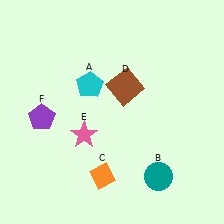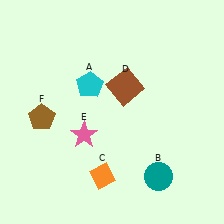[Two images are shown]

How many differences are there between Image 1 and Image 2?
There is 1 difference between the two images.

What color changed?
The pentagon (F) changed from purple in Image 1 to brown in Image 2.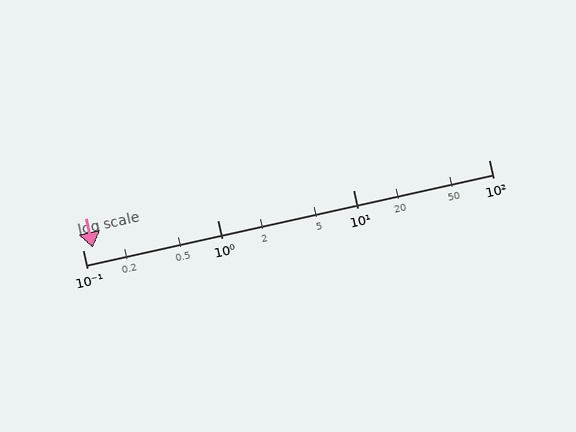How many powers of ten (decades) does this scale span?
The scale spans 3 decades, from 0.1 to 100.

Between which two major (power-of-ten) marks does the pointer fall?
The pointer is between 0.1 and 1.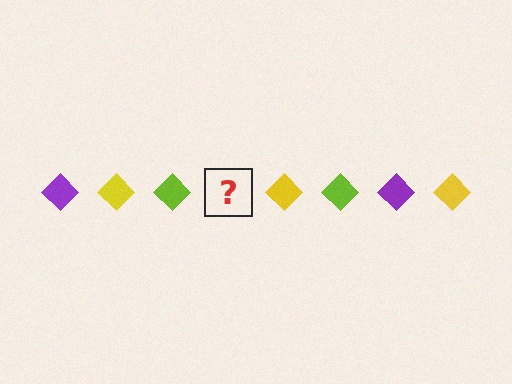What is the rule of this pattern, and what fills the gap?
The rule is that the pattern cycles through purple, yellow, lime diamonds. The gap should be filled with a purple diamond.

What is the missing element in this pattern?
The missing element is a purple diamond.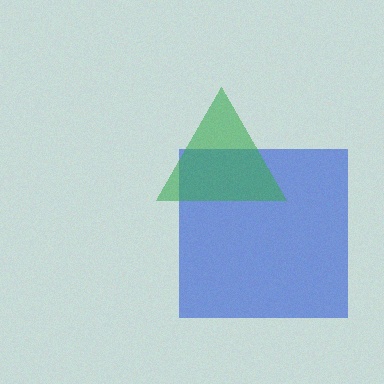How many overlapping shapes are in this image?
There are 2 overlapping shapes in the image.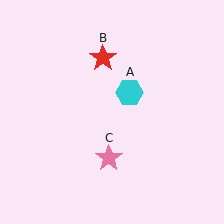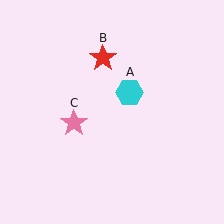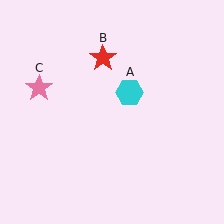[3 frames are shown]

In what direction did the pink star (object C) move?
The pink star (object C) moved up and to the left.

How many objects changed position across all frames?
1 object changed position: pink star (object C).